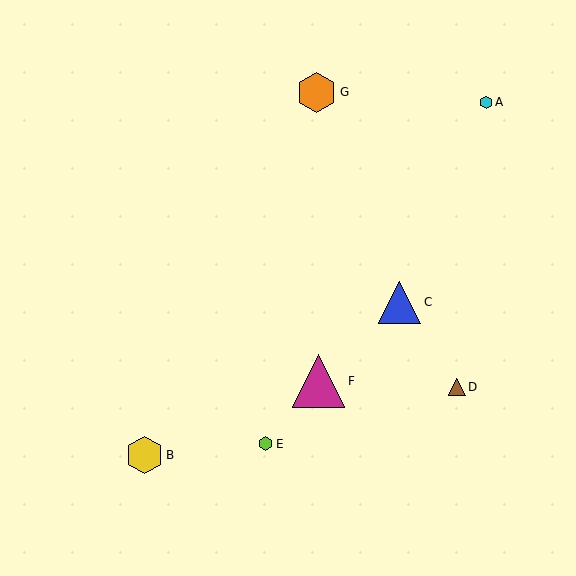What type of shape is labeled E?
Shape E is a lime hexagon.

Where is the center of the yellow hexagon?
The center of the yellow hexagon is at (145, 455).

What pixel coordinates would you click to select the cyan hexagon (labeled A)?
Click at (486, 102) to select the cyan hexagon A.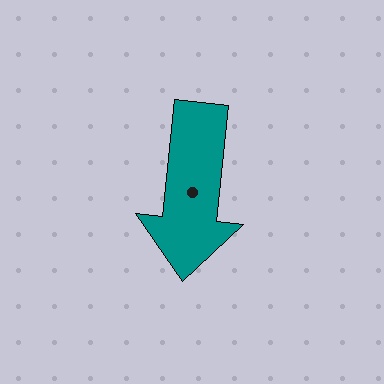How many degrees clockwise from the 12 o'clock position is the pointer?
Approximately 186 degrees.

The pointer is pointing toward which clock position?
Roughly 6 o'clock.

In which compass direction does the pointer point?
South.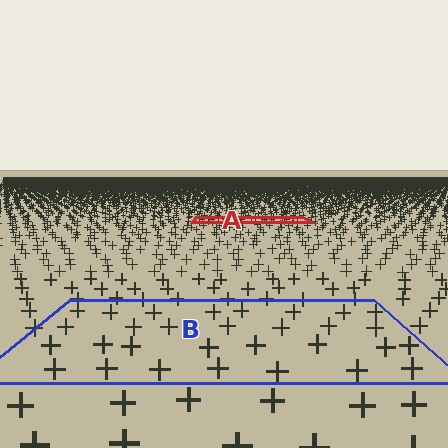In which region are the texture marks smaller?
The texture marks are smaller in region A, because it is farther away.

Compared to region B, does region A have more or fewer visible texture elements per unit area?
Region A has more texture elements per unit area — they are packed more densely because it is farther away.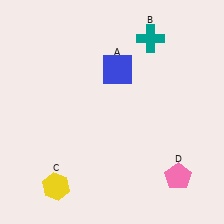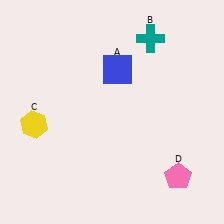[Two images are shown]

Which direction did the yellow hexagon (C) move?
The yellow hexagon (C) moved up.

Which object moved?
The yellow hexagon (C) moved up.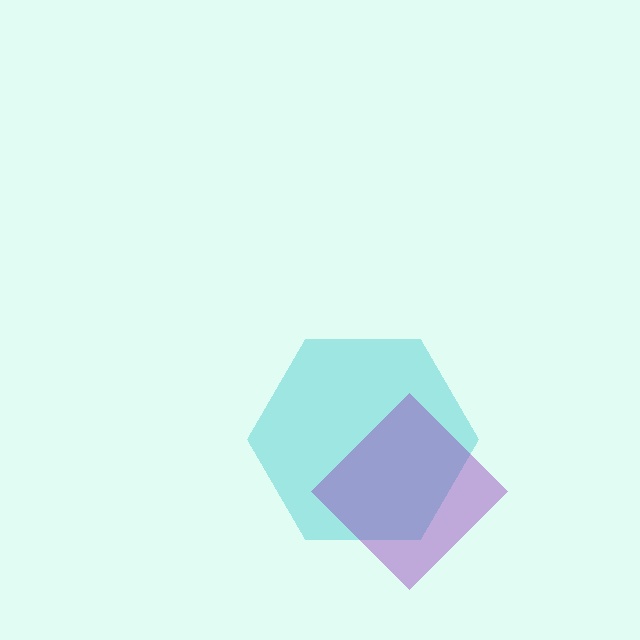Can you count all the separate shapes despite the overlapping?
Yes, there are 2 separate shapes.